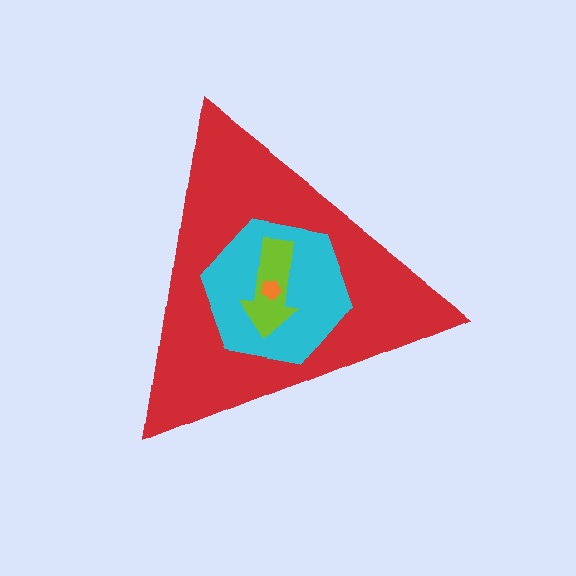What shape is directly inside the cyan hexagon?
The lime arrow.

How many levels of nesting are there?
4.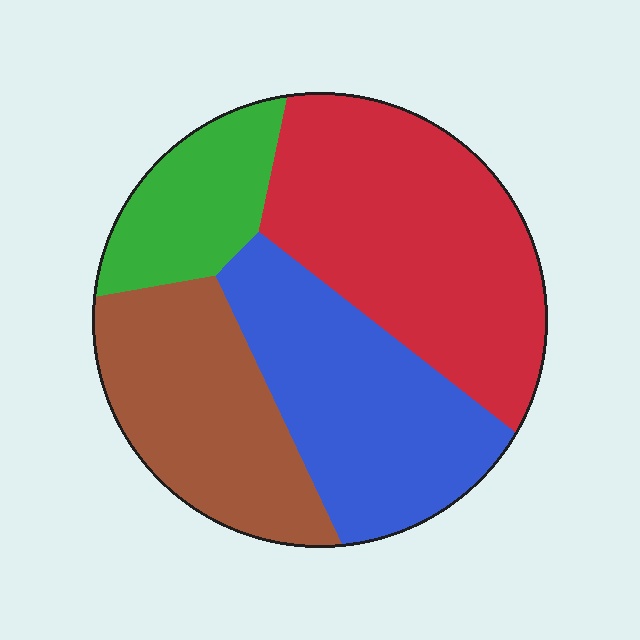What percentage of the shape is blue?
Blue covers roughly 25% of the shape.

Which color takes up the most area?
Red, at roughly 35%.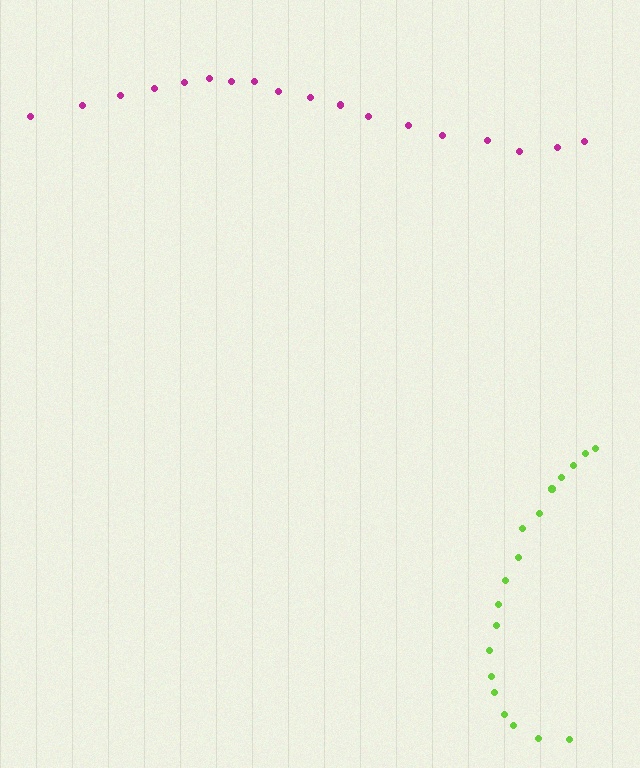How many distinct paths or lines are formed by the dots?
There are 2 distinct paths.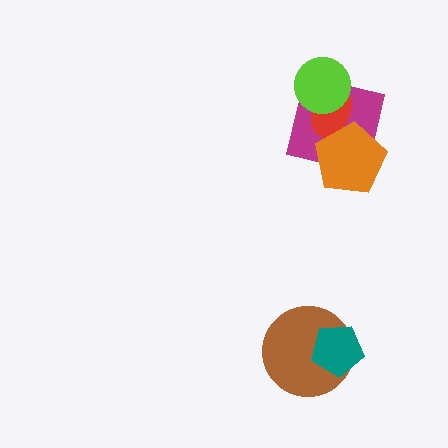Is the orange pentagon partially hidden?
No, no other shape covers it.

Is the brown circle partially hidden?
Yes, it is partially covered by another shape.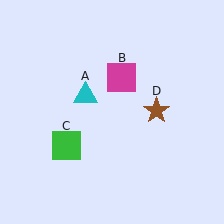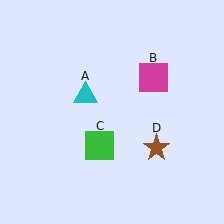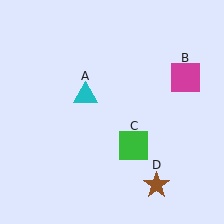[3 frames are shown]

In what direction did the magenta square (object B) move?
The magenta square (object B) moved right.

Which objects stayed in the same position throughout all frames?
Cyan triangle (object A) remained stationary.